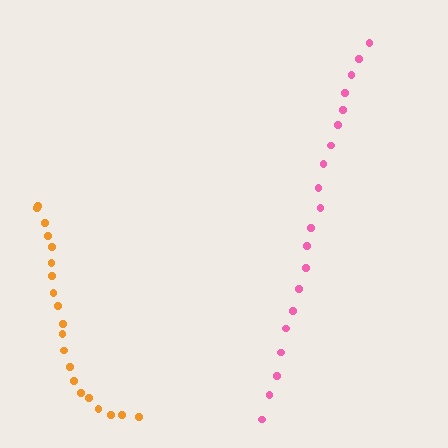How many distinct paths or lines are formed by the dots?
There are 2 distinct paths.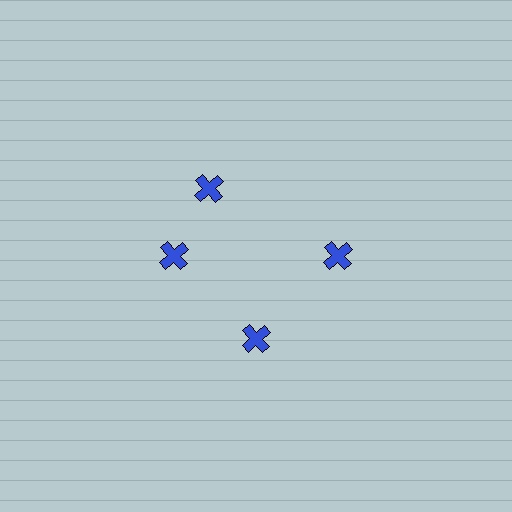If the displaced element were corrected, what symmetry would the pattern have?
It would have 4-fold rotational symmetry — the pattern would map onto itself every 90 degrees.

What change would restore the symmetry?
The symmetry would be restored by rotating it back into even spacing with its neighbors so that all 4 crosses sit at equal angles and equal distance from the center.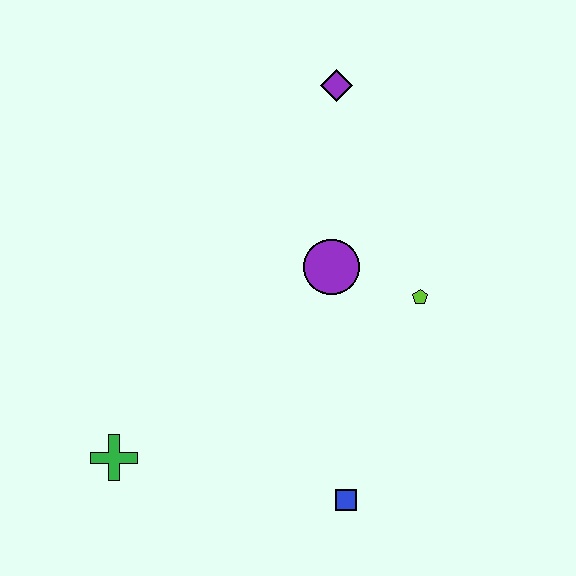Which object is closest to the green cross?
The blue square is closest to the green cross.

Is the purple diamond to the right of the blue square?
No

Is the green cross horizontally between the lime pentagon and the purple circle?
No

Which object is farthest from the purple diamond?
The green cross is farthest from the purple diamond.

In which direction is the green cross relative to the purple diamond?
The green cross is below the purple diamond.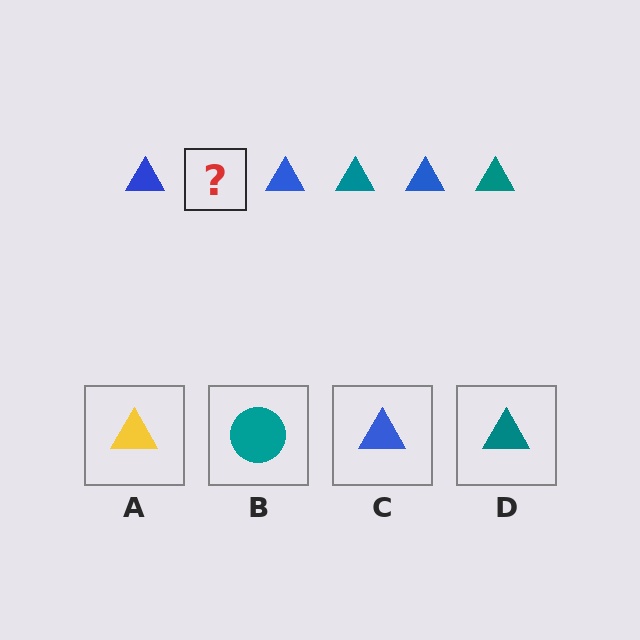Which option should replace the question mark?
Option D.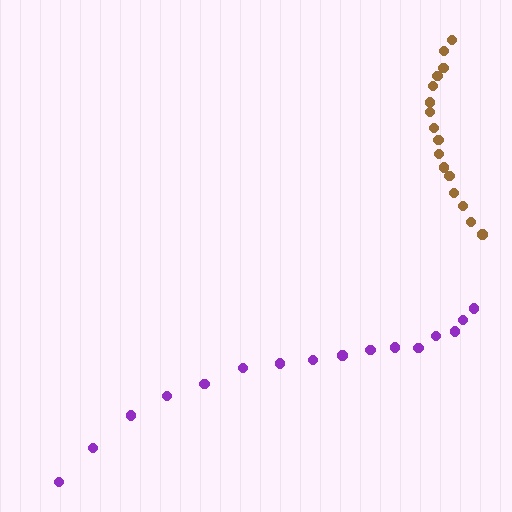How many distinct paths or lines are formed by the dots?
There are 2 distinct paths.